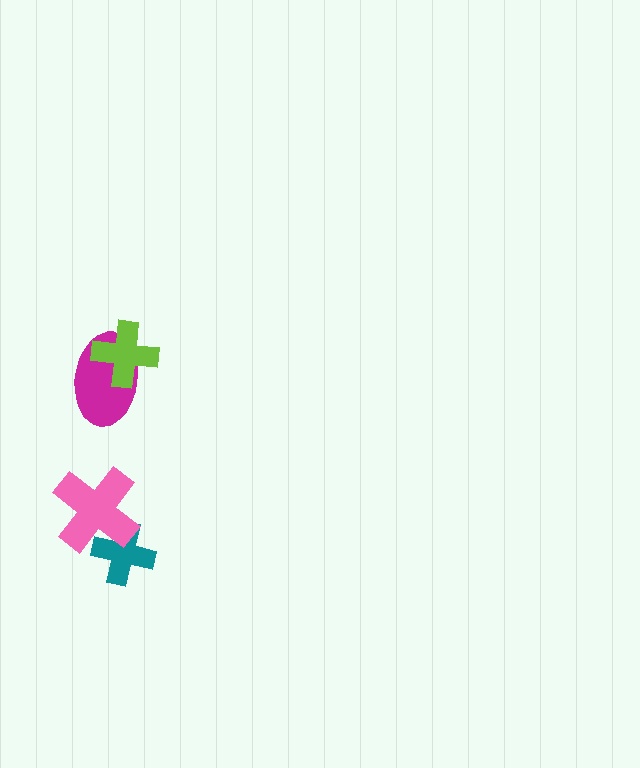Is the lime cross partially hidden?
No, no other shape covers it.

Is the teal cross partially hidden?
Yes, it is partially covered by another shape.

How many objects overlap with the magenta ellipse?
1 object overlaps with the magenta ellipse.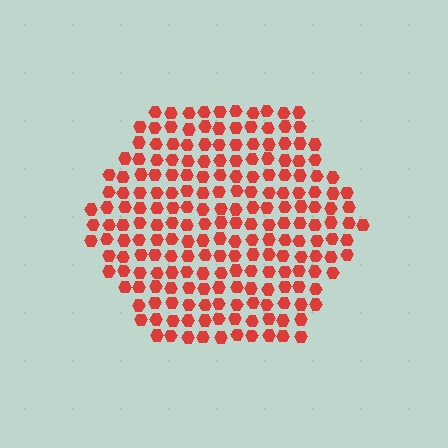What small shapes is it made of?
It is made of small hexagons.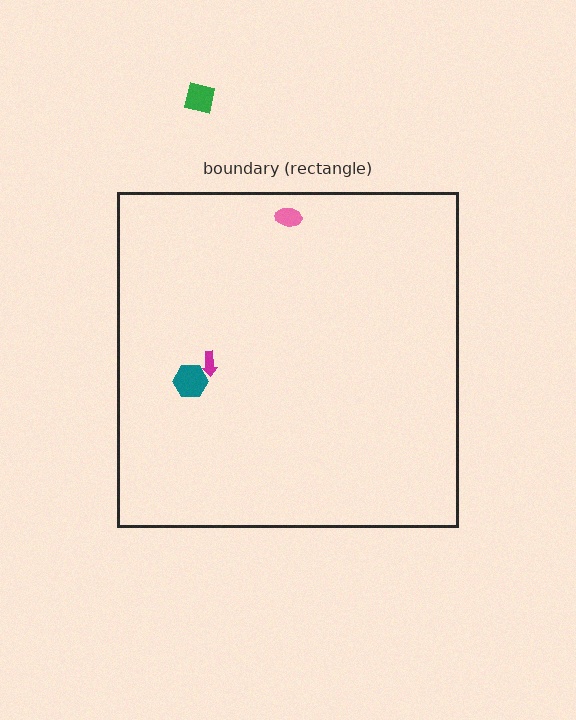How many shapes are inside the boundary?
3 inside, 1 outside.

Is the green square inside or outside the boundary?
Outside.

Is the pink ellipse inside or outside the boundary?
Inside.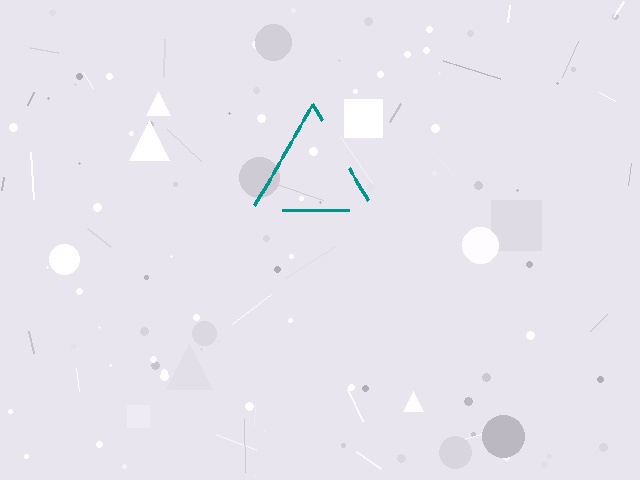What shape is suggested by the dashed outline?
The dashed outline suggests a triangle.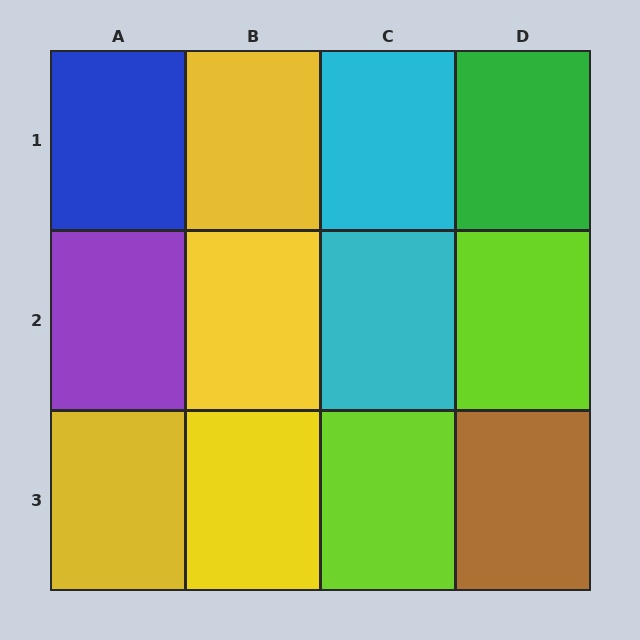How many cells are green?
1 cell is green.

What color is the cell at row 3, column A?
Yellow.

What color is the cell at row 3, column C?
Lime.